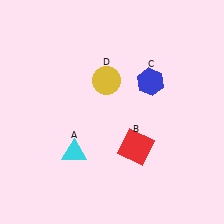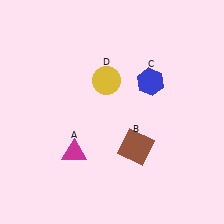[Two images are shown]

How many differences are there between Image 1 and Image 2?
There are 2 differences between the two images.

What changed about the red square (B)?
In Image 1, B is red. In Image 2, it changed to brown.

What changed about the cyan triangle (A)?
In Image 1, A is cyan. In Image 2, it changed to magenta.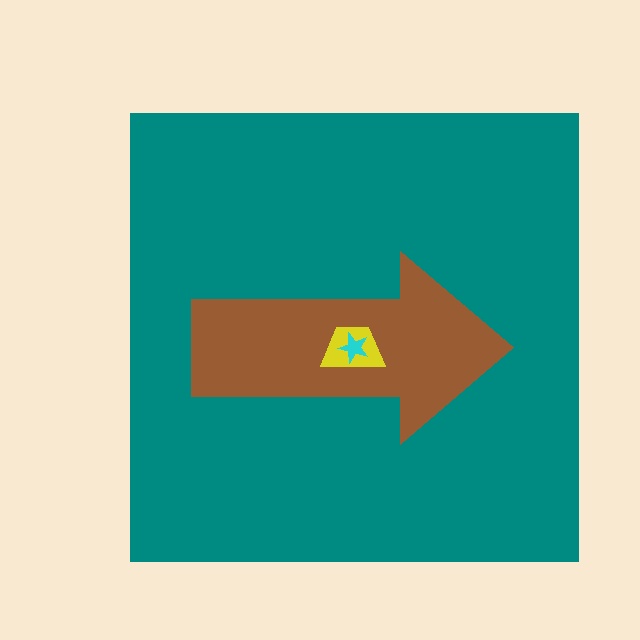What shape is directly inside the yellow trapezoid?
The cyan star.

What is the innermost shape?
The cyan star.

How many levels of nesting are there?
4.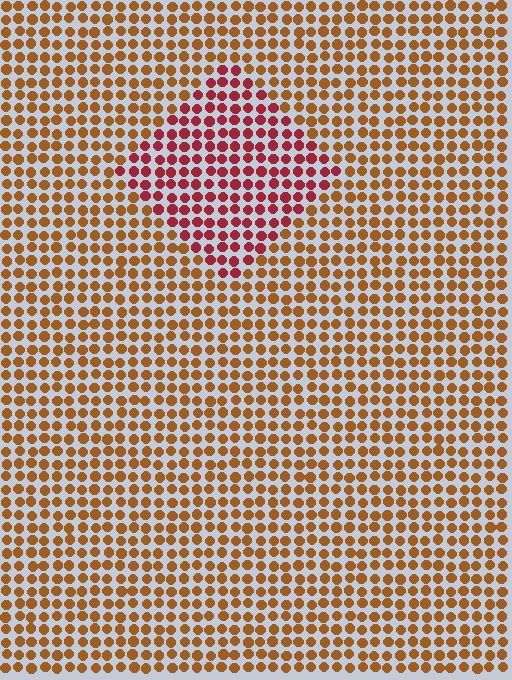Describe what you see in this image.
The image is filled with small brown elements in a uniform arrangement. A diamond-shaped region is visible where the elements are tinted to a slightly different hue, forming a subtle color boundary.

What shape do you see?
I see a diamond.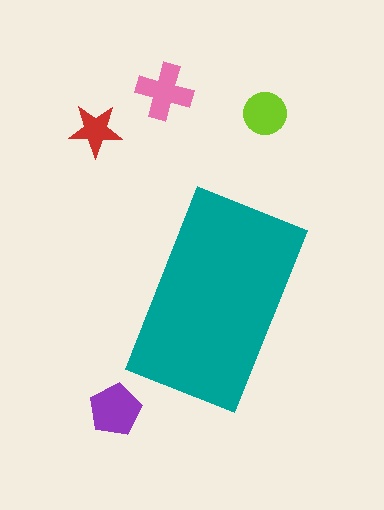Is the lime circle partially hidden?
No, the lime circle is fully visible.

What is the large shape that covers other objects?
A teal rectangle.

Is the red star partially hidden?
No, the red star is fully visible.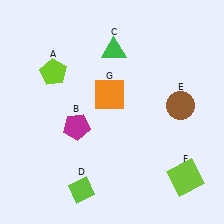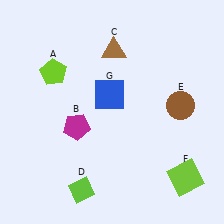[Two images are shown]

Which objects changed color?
C changed from green to brown. G changed from orange to blue.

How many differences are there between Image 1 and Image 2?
There are 2 differences between the two images.